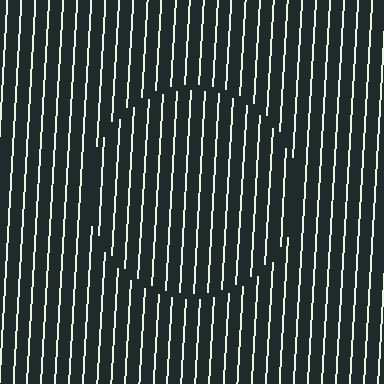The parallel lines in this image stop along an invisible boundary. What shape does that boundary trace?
An illusory circle. The interior of the shape contains the same grating, shifted by half a period — the contour is defined by the phase discontinuity where line-ends from the inner and outer gratings abut.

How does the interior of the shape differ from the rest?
The interior of the shape contains the same grating, shifted by half a period — the contour is defined by the phase discontinuity where line-ends from the inner and outer gratings abut.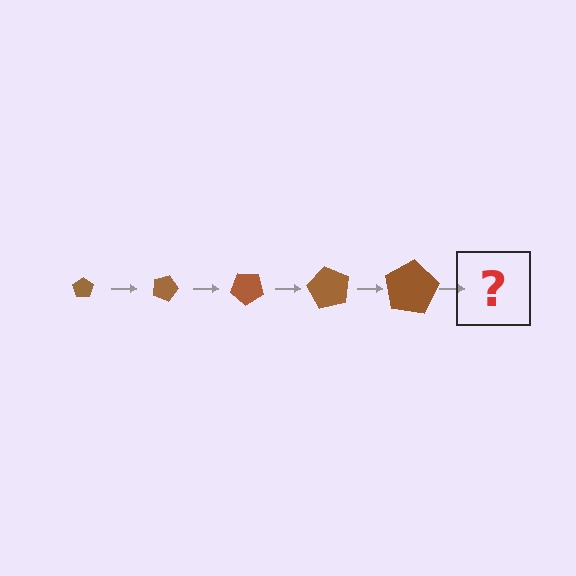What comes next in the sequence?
The next element should be a pentagon, larger than the previous one and rotated 100 degrees from the start.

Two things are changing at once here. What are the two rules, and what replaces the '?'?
The two rules are that the pentagon grows larger each step and it rotates 20 degrees each step. The '?' should be a pentagon, larger than the previous one and rotated 100 degrees from the start.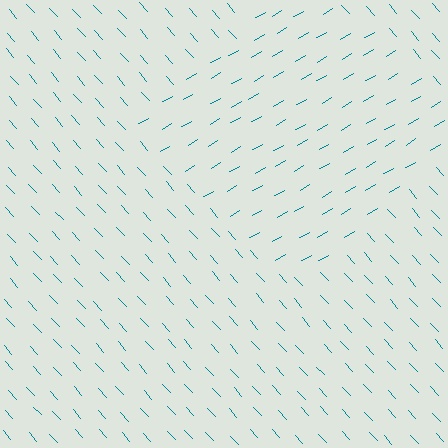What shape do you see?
I see a diamond.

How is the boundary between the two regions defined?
The boundary is defined purely by a change in line orientation (approximately 78 degrees difference). All lines are the same color and thickness.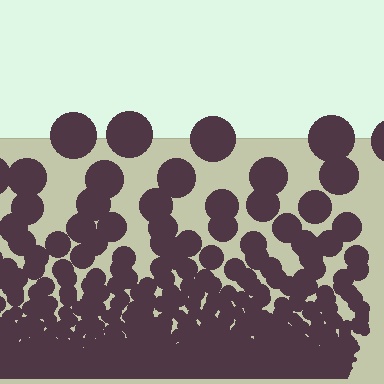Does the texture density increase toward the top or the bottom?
Density increases toward the bottom.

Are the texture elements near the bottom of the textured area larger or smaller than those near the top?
Smaller. The gradient is inverted — elements near the bottom are smaller and denser.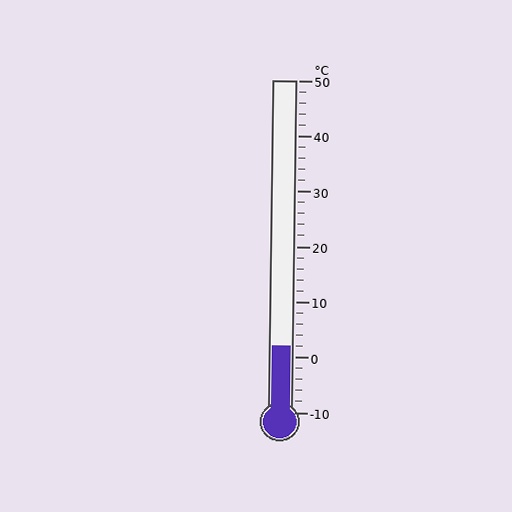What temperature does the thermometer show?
The thermometer shows approximately 2°C.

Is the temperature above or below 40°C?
The temperature is below 40°C.